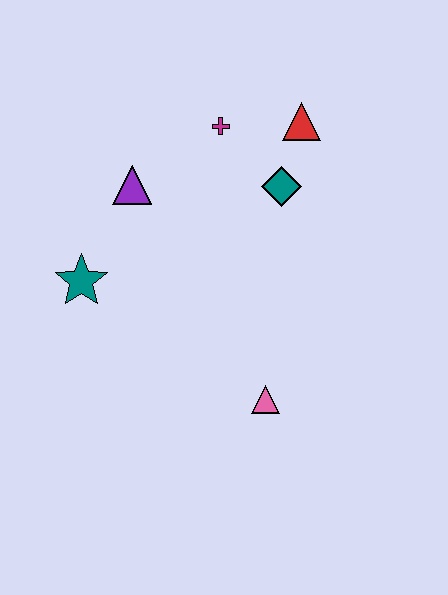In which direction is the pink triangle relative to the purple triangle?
The pink triangle is below the purple triangle.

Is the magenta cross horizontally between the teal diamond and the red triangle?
No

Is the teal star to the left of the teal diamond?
Yes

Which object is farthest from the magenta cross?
The pink triangle is farthest from the magenta cross.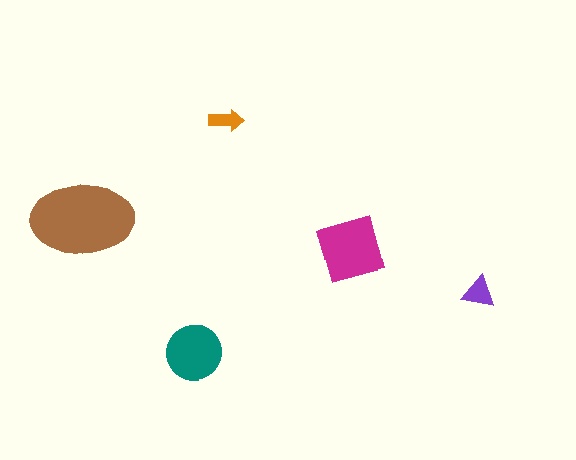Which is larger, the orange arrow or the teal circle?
The teal circle.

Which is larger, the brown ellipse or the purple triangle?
The brown ellipse.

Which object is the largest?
The brown ellipse.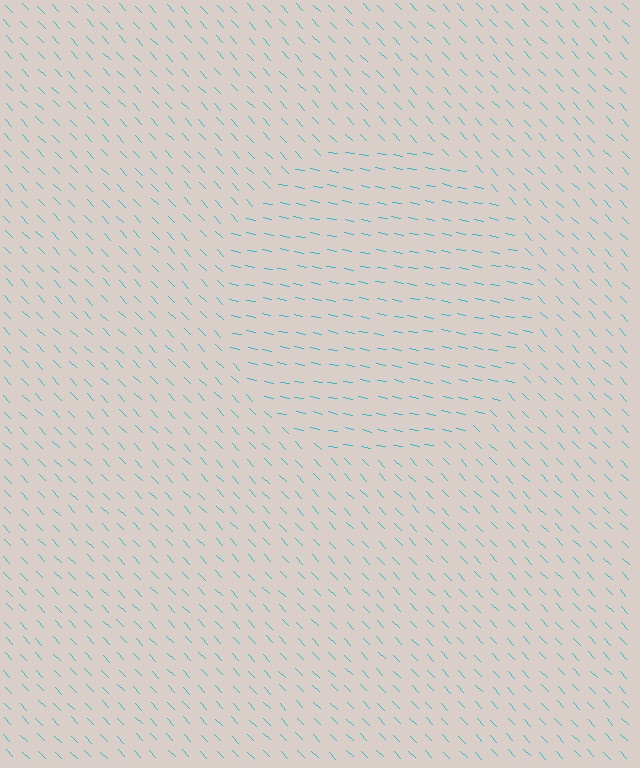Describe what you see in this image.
The image is filled with small cyan line segments. A circle region in the image has lines oriented differently from the surrounding lines, creating a visible texture boundary.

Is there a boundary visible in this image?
Yes, there is a texture boundary formed by a change in line orientation.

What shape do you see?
I see a circle.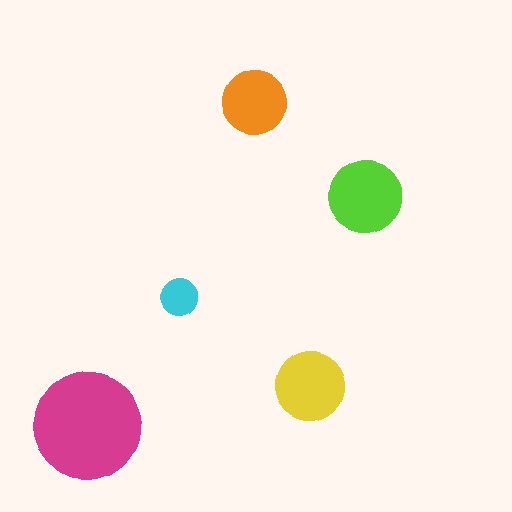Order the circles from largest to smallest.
the magenta one, the lime one, the yellow one, the orange one, the cyan one.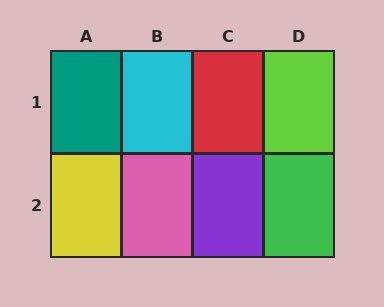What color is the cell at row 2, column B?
Pink.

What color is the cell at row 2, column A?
Yellow.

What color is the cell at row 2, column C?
Purple.